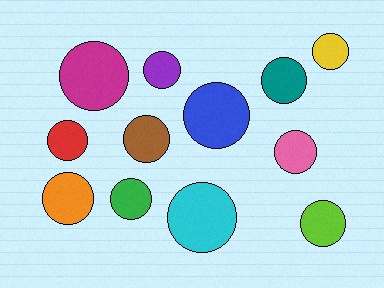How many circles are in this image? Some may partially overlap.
There are 12 circles.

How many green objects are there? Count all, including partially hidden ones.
There is 1 green object.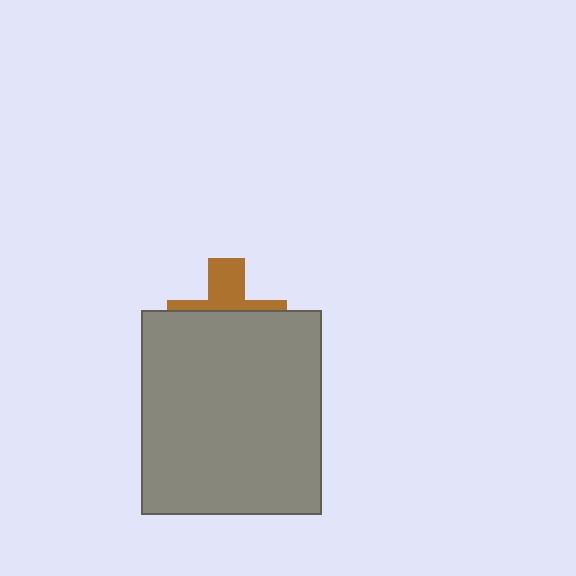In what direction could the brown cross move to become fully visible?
The brown cross could move up. That would shift it out from behind the gray rectangle entirely.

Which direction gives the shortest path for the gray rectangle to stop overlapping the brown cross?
Moving down gives the shortest separation.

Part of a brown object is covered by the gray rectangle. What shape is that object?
It is a cross.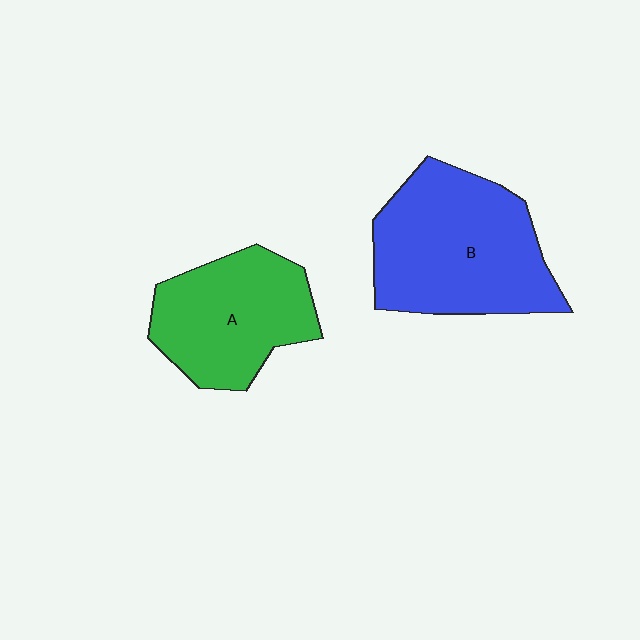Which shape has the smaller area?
Shape A (green).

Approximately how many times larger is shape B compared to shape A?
Approximately 1.3 times.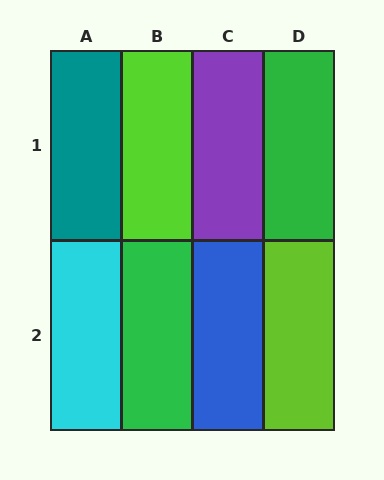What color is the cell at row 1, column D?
Green.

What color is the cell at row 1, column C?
Purple.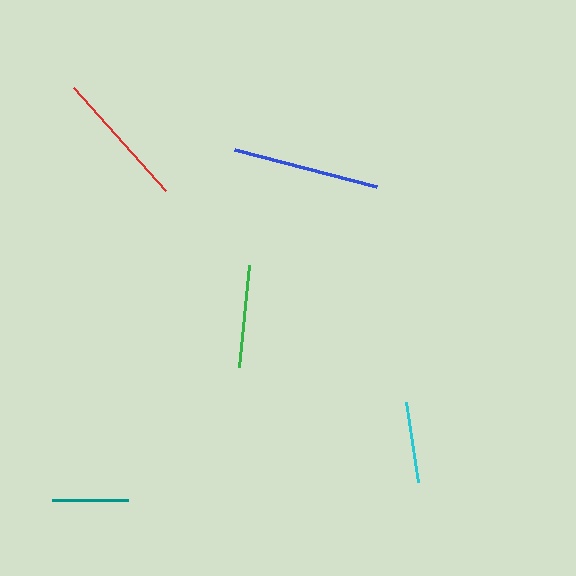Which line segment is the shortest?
The teal line is the shortest at approximately 75 pixels.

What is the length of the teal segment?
The teal segment is approximately 75 pixels long.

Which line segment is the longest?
The blue line is the longest at approximately 147 pixels.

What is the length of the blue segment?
The blue segment is approximately 147 pixels long.